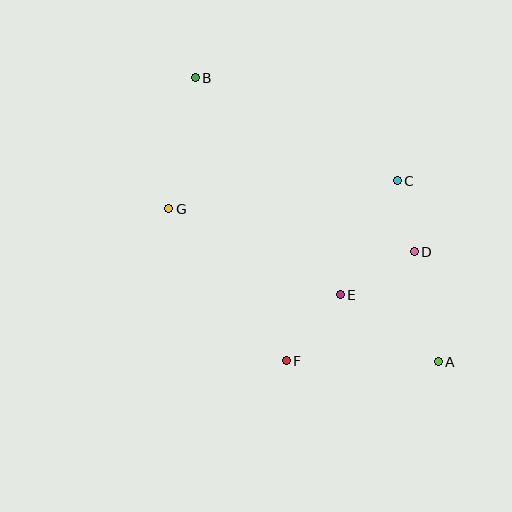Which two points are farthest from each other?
Points A and B are farthest from each other.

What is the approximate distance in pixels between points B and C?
The distance between B and C is approximately 226 pixels.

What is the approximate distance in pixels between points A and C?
The distance between A and C is approximately 186 pixels.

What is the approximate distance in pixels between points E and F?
The distance between E and F is approximately 85 pixels.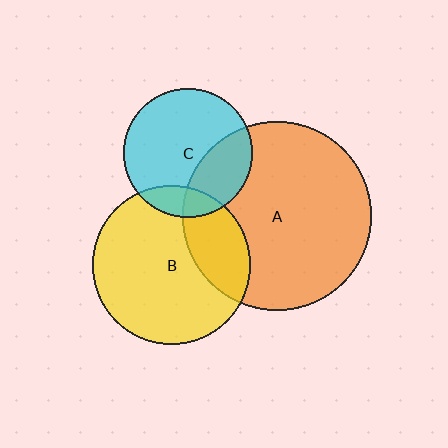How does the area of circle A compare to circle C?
Approximately 2.2 times.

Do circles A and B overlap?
Yes.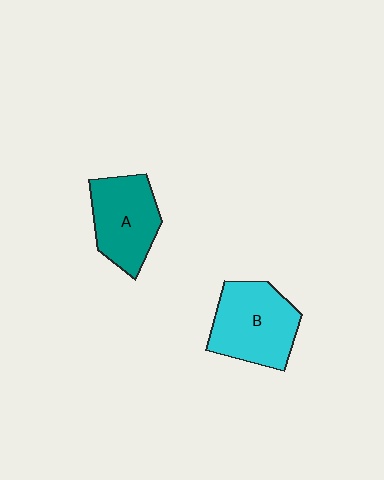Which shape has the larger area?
Shape B (cyan).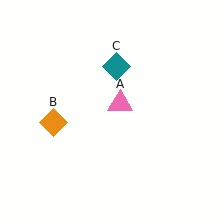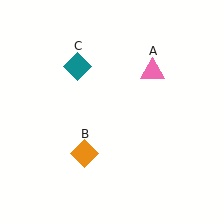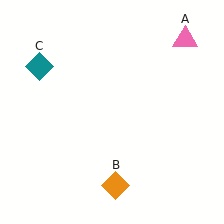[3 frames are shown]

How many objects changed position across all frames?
3 objects changed position: pink triangle (object A), orange diamond (object B), teal diamond (object C).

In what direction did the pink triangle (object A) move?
The pink triangle (object A) moved up and to the right.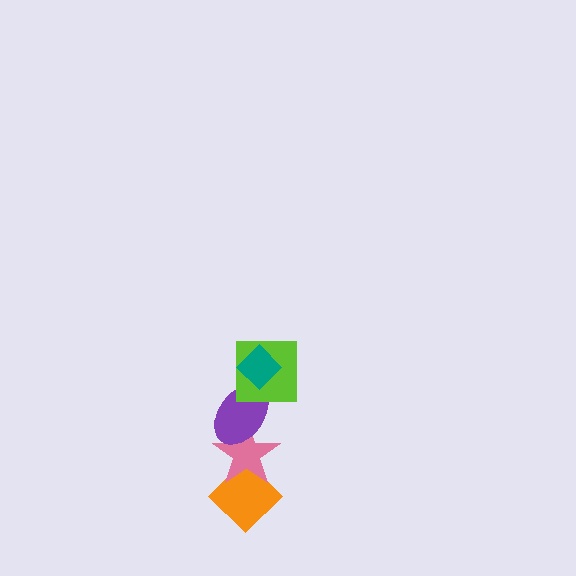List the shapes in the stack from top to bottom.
From top to bottom: the teal diamond, the lime square, the purple ellipse, the pink star, the orange diamond.